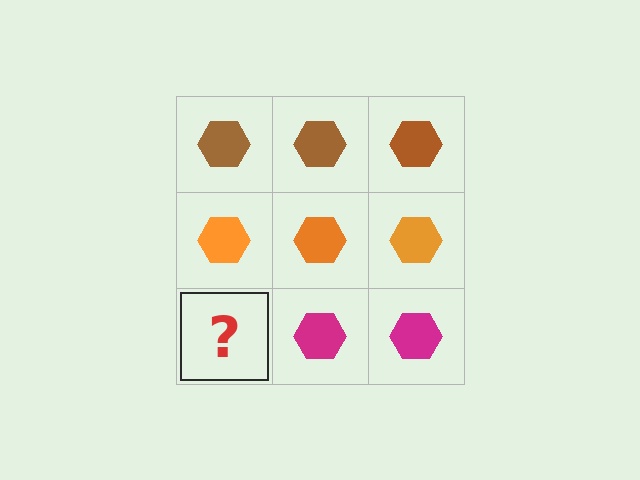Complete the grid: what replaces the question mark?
The question mark should be replaced with a magenta hexagon.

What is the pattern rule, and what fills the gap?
The rule is that each row has a consistent color. The gap should be filled with a magenta hexagon.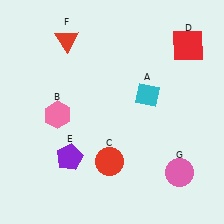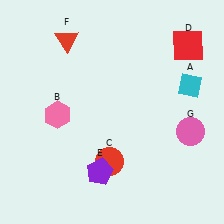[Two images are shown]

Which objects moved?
The objects that moved are: the cyan diamond (A), the purple pentagon (E), the pink circle (G).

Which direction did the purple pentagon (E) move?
The purple pentagon (E) moved right.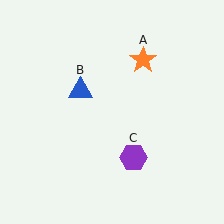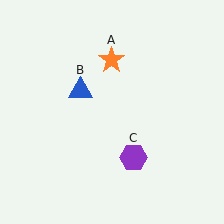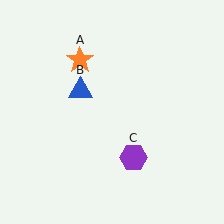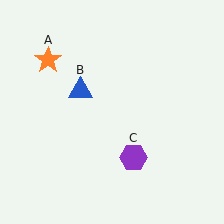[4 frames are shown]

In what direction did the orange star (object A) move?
The orange star (object A) moved left.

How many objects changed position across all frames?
1 object changed position: orange star (object A).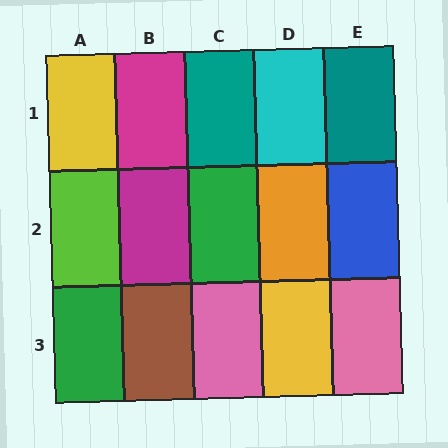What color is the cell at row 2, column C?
Green.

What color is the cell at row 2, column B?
Magenta.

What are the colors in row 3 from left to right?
Green, brown, pink, yellow, pink.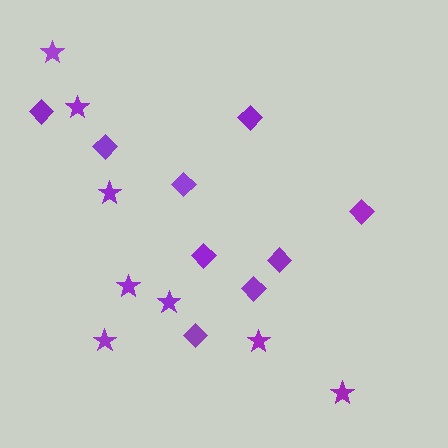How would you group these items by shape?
There are 2 groups: one group of diamonds (9) and one group of stars (8).